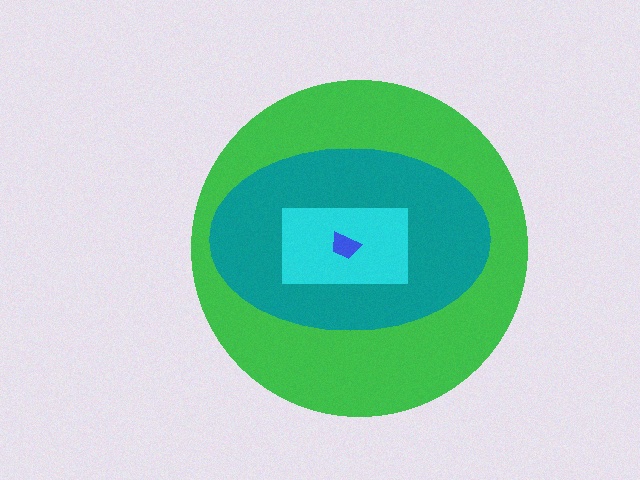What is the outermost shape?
The green circle.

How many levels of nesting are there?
4.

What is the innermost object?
The blue trapezoid.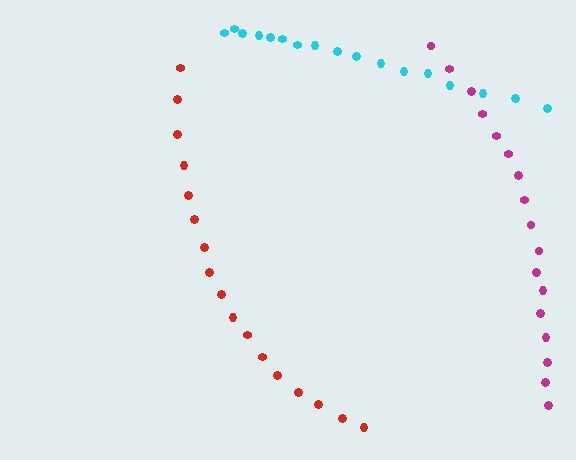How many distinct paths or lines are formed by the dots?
There are 3 distinct paths.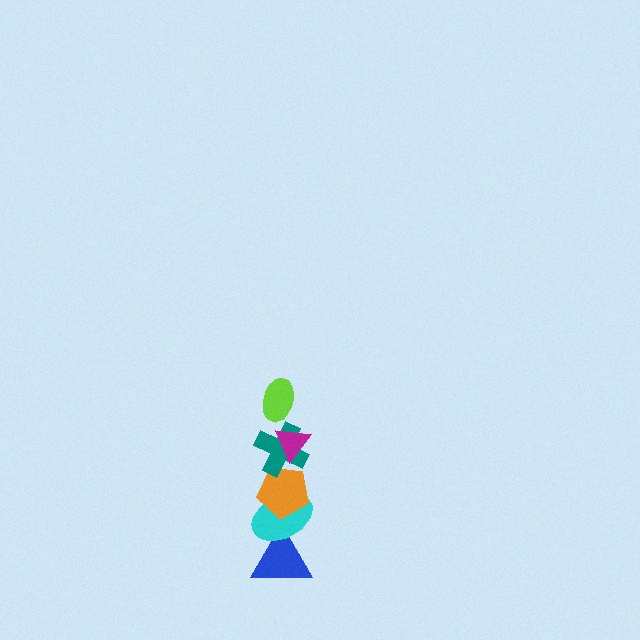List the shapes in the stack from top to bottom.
From top to bottom: the lime ellipse, the magenta triangle, the teal cross, the orange pentagon, the cyan ellipse, the blue triangle.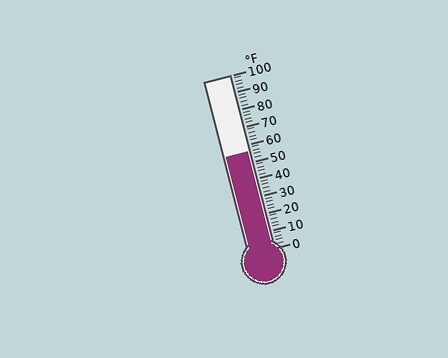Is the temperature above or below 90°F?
The temperature is below 90°F.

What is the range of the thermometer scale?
The thermometer scale ranges from 0°F to 100°F.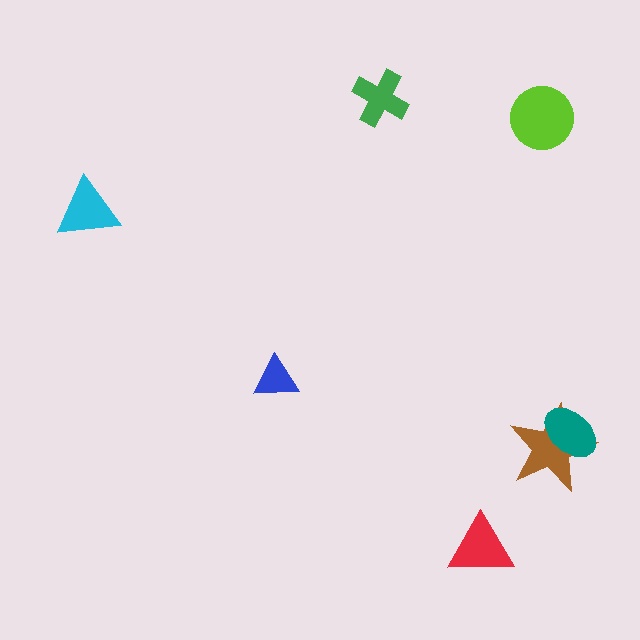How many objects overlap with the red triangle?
0 objects overlap with the red triangle.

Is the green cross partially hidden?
No, no other shape covers it.